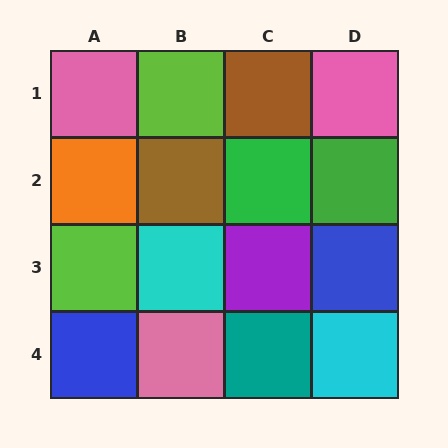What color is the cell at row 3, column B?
Cyan.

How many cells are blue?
2 cells are blue.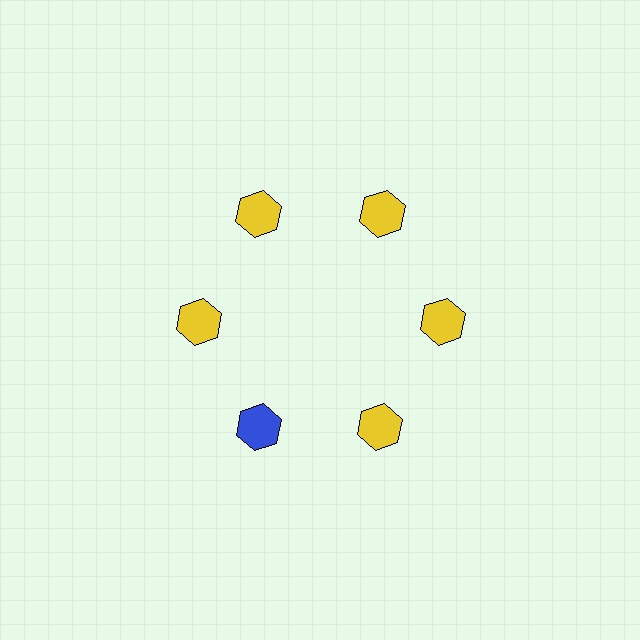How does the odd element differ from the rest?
It has a different color: blue instead of yellow.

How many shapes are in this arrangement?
There are 6 shapes arranged in a ring pattern.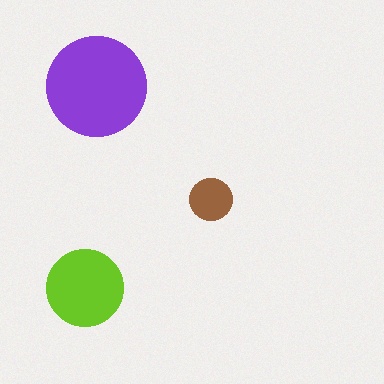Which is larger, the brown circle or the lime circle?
The lime one.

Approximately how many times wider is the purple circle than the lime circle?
About 1.5 times wider.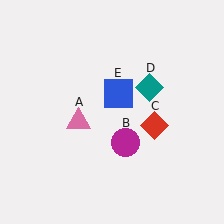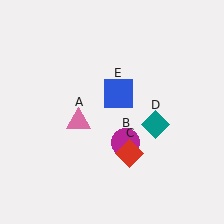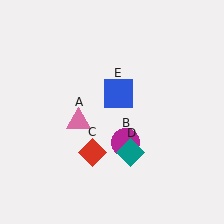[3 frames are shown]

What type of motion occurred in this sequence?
The red diamond (object C), teal diamond (object D) rotated clockwise around the center of the scene.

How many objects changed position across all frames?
2 objects changed position: red diamond (object C), teal diamond (object D).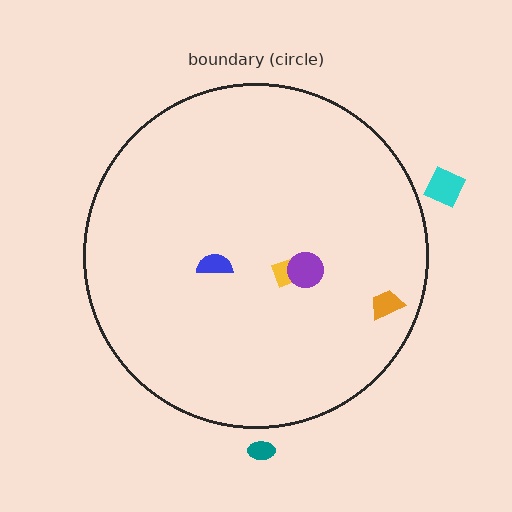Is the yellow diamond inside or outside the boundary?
Inside.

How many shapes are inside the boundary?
4 inside, 2 outside.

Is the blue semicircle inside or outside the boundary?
Inside.